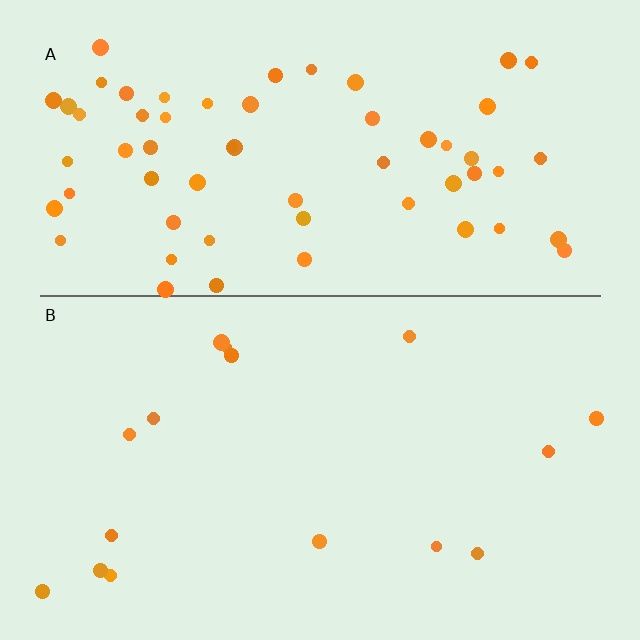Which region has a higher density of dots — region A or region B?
A (the top).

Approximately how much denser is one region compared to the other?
Approximately 3.9× — region A over region B.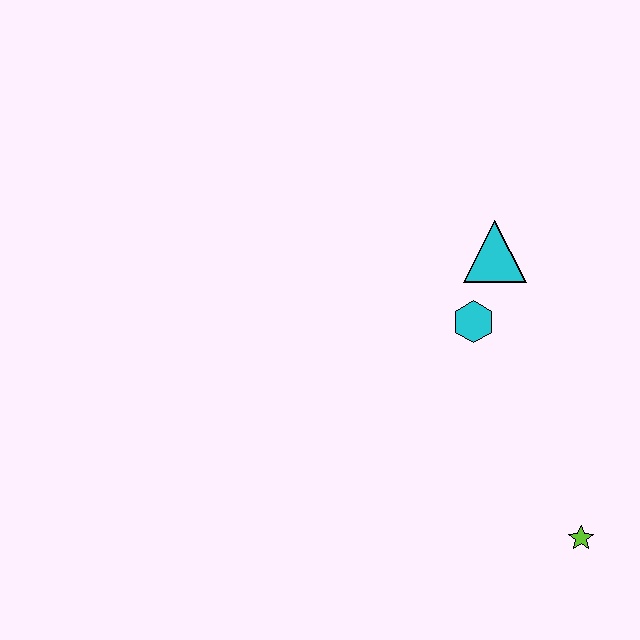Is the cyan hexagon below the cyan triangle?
Yes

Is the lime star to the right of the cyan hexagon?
Yes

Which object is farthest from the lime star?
The cyan triangle is farthest from the lime star.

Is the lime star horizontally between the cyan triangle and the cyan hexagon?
No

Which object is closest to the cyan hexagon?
The cyan triangle is closest to the cyan hexagon.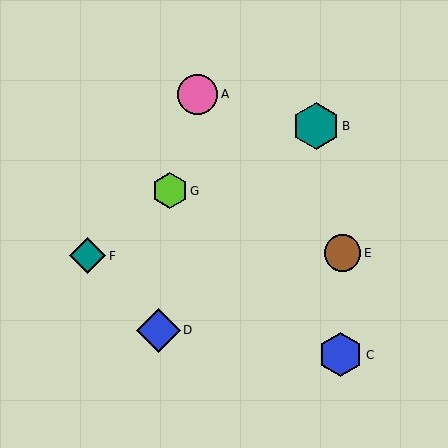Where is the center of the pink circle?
The center of the pink circle is at (198, 94).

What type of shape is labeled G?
Shape G is a lime hexagon.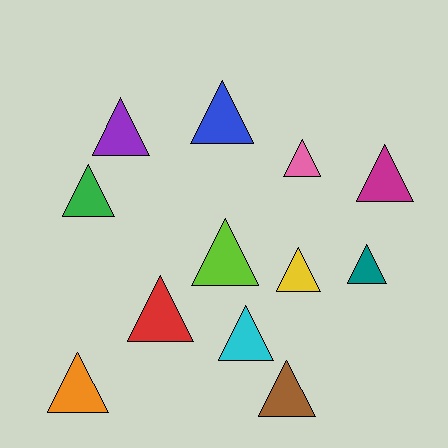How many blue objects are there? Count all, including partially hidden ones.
There is 1 blue object.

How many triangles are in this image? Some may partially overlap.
There are 12 triangles.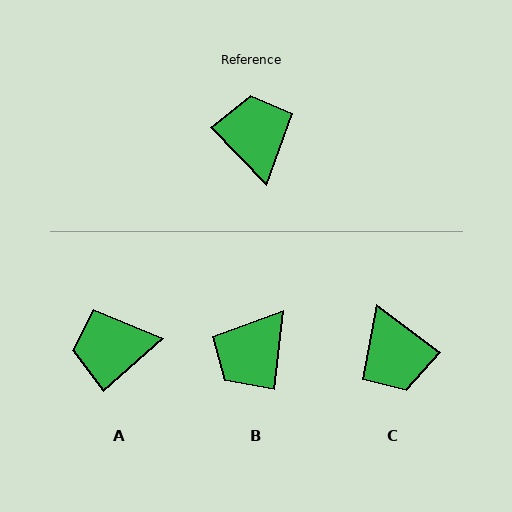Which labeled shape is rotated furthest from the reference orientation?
C, about 171 degrees away.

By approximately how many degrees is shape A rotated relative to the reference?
Approximately 87 degrees counter-clockwise.